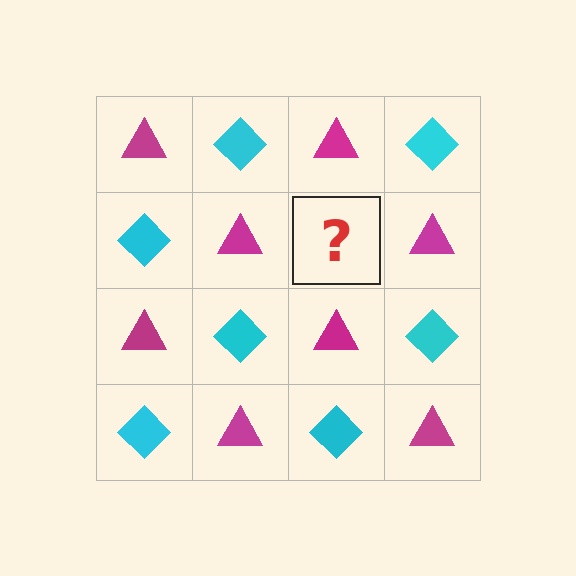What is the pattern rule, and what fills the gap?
The rule is that it alternates magenta triangle and cyan diamond in a checkerboard pattern. The gap should be filled with a cyan diamond.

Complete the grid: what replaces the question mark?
The question mark should be replaced with a cyan diamond.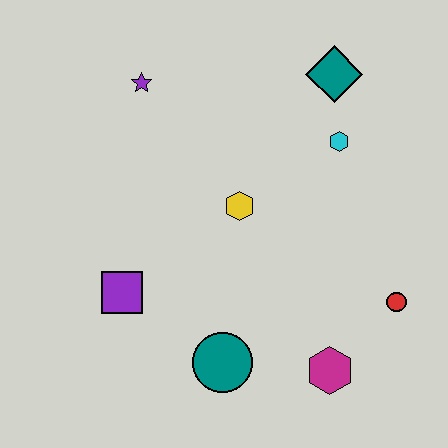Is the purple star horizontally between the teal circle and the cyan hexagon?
No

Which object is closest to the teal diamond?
The cyan hexagon is closest to the teal diamond.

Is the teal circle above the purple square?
No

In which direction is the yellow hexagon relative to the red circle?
The yellow hexagon is to the left of the red circle.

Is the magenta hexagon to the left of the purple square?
No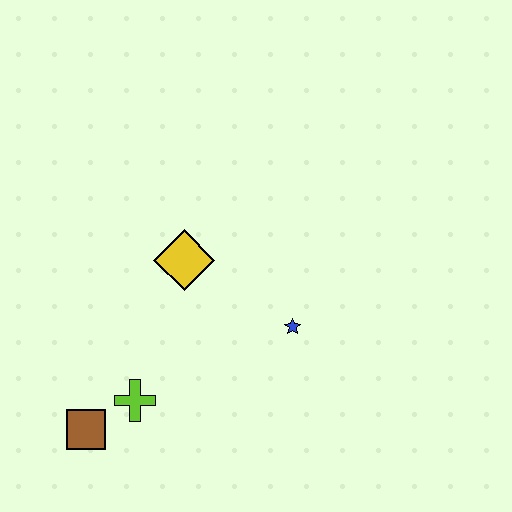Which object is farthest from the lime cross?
The blue star is farthest from the lime cross.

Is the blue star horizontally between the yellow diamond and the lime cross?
No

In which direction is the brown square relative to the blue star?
The brown square is to the left of the blue star.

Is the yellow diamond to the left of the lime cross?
No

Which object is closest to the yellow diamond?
The blue star is closest to the yellow diamond.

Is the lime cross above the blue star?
No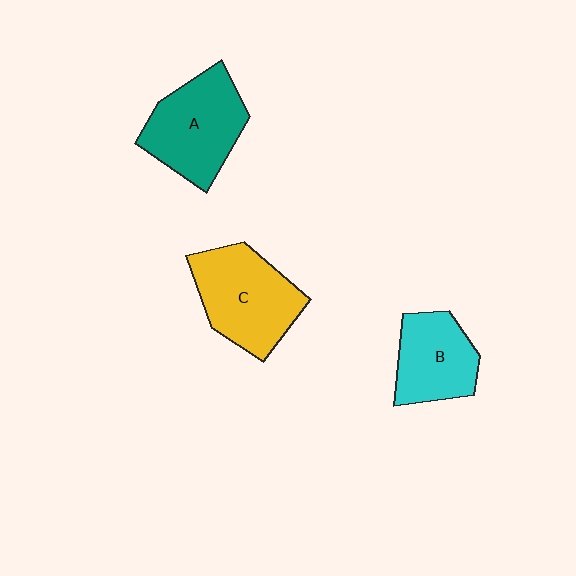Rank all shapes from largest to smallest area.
From largest to smallest: C (yellow), A (teal), B (cyan).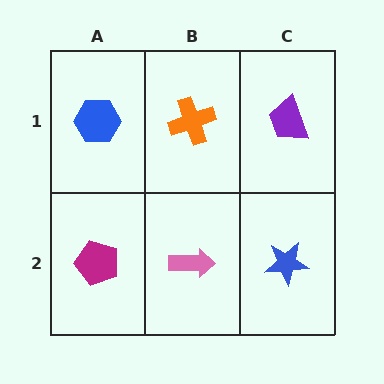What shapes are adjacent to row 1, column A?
A magenta pentagon (row 2, column A), an orange cross (row 1, column B).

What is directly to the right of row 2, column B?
A blue star.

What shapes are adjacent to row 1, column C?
A blue star (row 2, column C), an orange cross (row 1, column B).